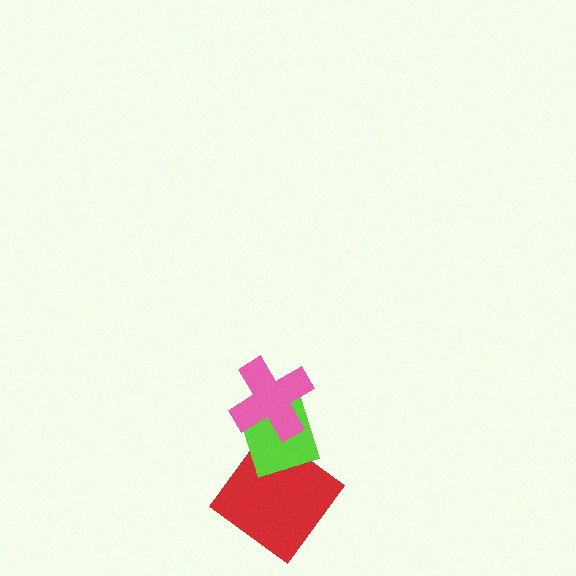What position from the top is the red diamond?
The red diamond is 3rd from the top.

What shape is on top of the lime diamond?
The pink cross is on top of the lime diamond.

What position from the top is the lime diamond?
The lime diamond is 2nd from the top.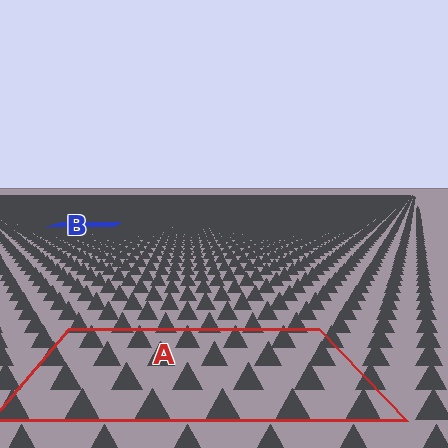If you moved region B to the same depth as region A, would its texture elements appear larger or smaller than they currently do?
They would appear larger. At a closer depth, the same texture elements are projected at a bigger on-screen size.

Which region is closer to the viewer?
Region A is closer. The texture elements there are larger and more spread out.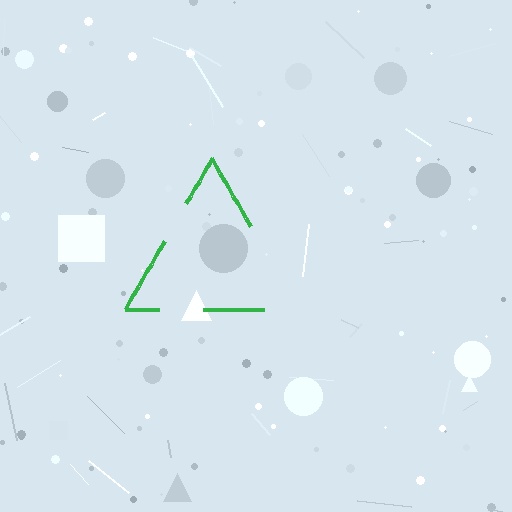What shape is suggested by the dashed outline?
The dashed outline suggests a triangle.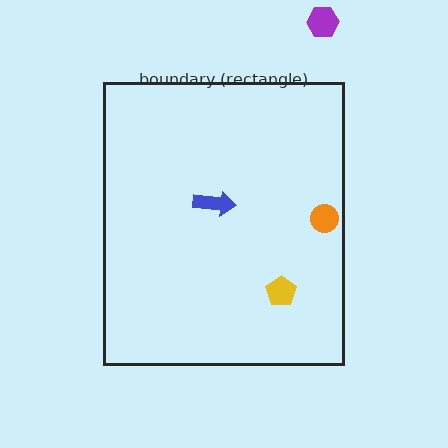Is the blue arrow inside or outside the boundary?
Inside.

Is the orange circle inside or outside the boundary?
Inside.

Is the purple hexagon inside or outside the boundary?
Outside.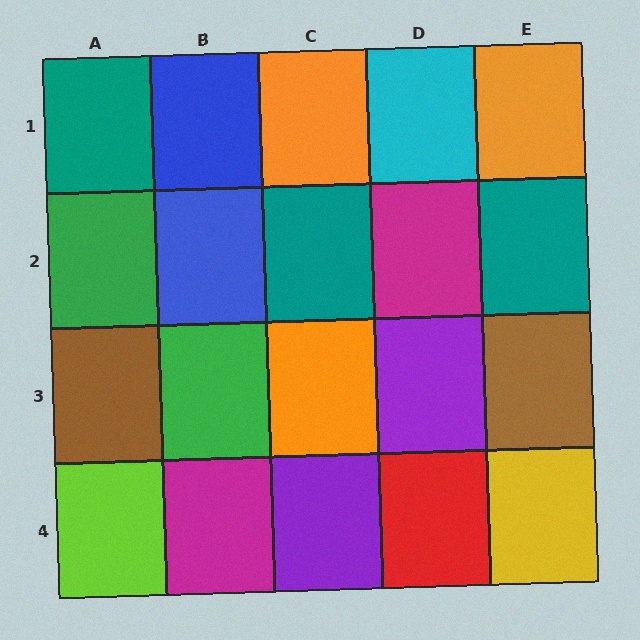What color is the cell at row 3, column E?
Brown.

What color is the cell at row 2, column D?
Magenta.